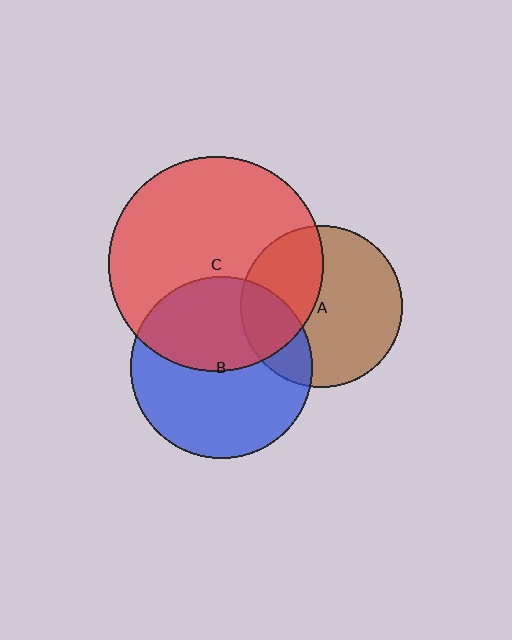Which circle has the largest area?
Circle C (red).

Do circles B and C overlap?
Yes.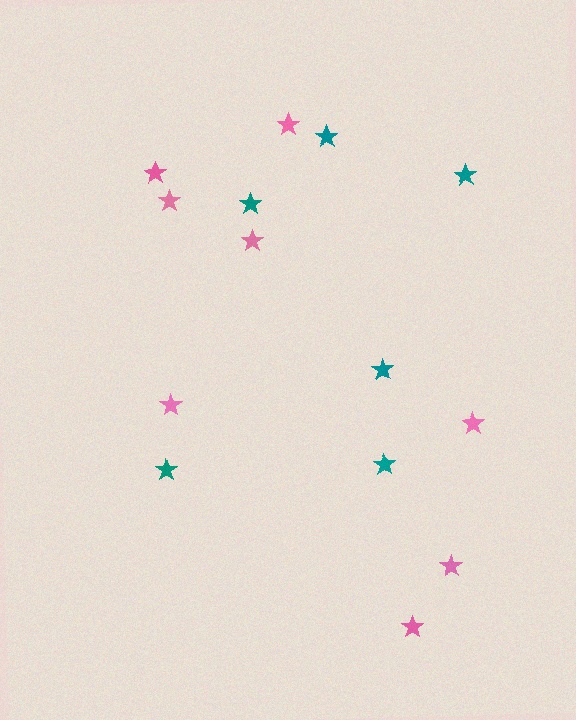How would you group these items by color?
There are 2 groups: one group of pink stars (8) and one group of teal stars (6).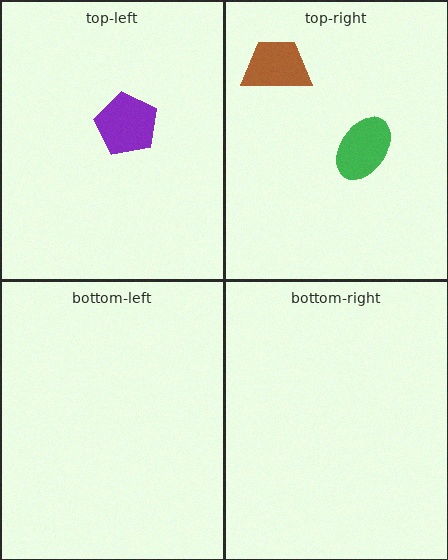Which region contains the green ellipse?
The top-right region.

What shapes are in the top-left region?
The purple pentagon.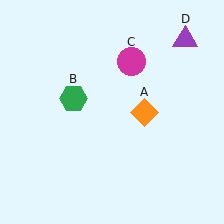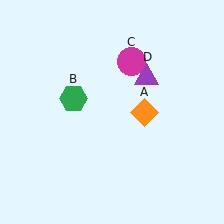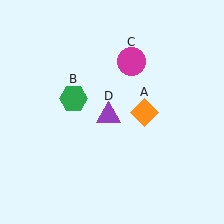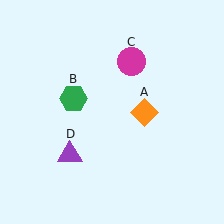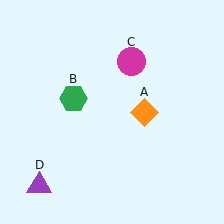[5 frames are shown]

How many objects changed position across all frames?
1 object changed position: purple triangle (object D).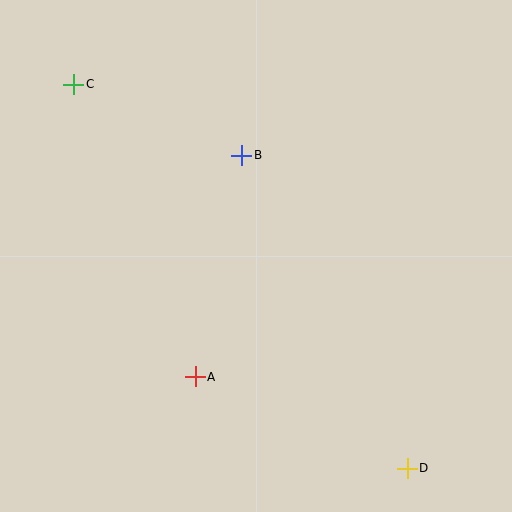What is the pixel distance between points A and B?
The distance between A and B is 226 pixels.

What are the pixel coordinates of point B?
Point B is at (242, 155).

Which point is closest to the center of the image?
Point B at (242, 155) is closest to the center.